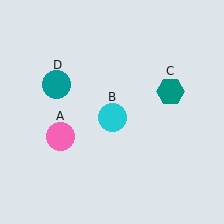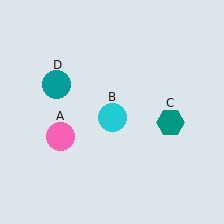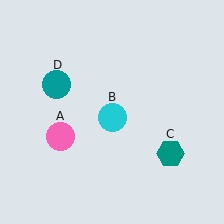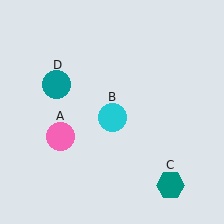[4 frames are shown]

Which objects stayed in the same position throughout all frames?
Pink circle (object A) and cyan circle (object B) and teal circle (object D) remained stationary.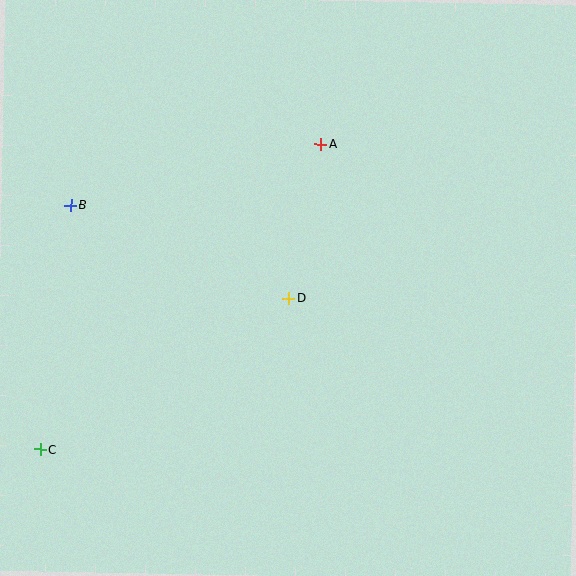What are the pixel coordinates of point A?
Point A is at (320, 144).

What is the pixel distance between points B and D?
The distance between B and D is 237 pixels.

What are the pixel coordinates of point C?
Point C is at (40, 449).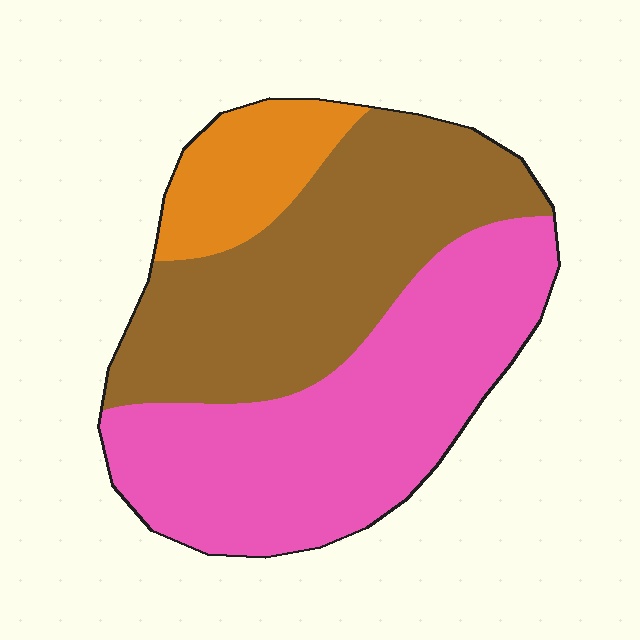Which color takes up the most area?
Pink, at roughly 45%.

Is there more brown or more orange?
Brown.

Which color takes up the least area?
Orange, at roughly 15%.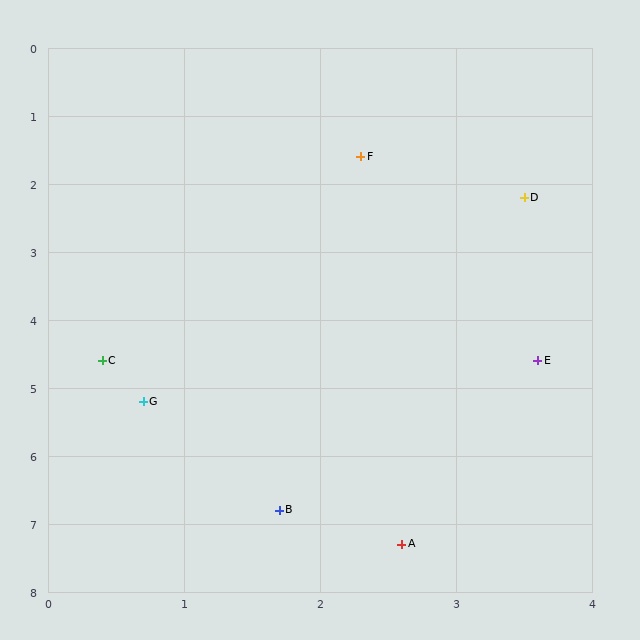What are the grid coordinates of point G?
Point G is at approximately (0.7, 5.2).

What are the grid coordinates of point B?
Point B is at approximately (1.7, 6.8).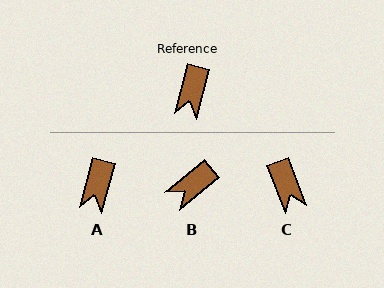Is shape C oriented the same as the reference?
No, it is off by about 36 degrees.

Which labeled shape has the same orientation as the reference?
A.